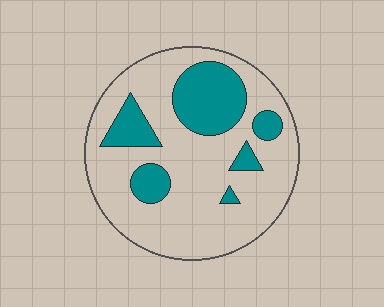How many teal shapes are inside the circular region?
6.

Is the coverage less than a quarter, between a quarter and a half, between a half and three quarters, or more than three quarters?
Less than a quarter.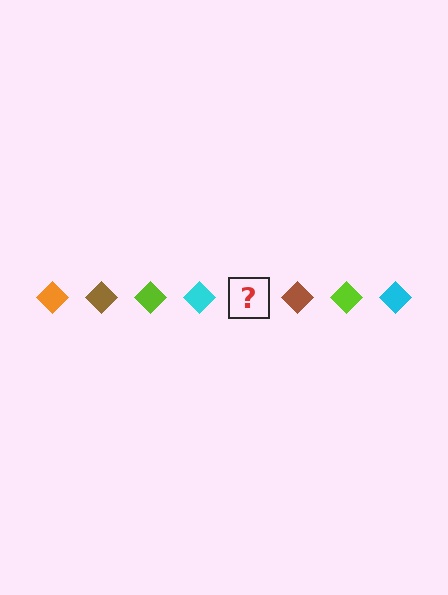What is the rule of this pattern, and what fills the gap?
The rule is that the pattern cycles through orange, brown, lime, cyan diamonds. The gap should be filled with an orange diamond.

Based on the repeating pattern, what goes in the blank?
The blank should be an orange diamond.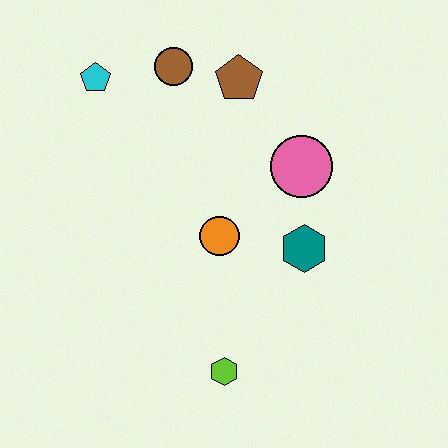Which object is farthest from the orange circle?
The cyan pentagon is farthest from the orange circle.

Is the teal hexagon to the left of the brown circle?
No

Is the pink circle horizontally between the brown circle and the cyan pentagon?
No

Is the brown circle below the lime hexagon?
No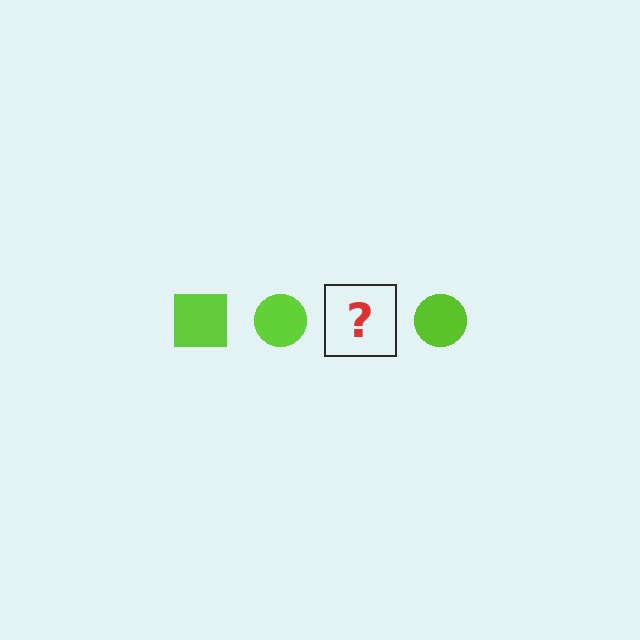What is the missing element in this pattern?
The missing element is a lime square.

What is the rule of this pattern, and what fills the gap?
The rule is that the pattern cycles through square, circle shapes in lime. The gap should be filled with a lime square.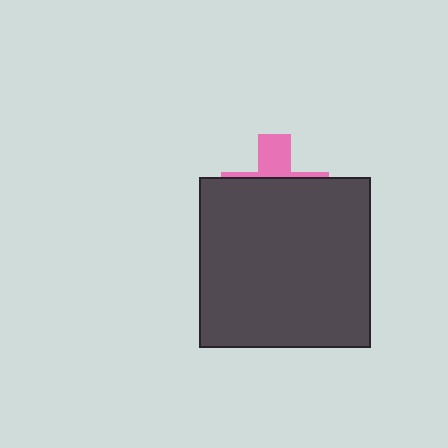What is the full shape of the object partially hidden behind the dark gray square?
The partially hidden object is a pink cross.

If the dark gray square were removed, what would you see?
You would see the complete pink cross.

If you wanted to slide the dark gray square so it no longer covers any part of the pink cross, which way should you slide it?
Slide it down — that is the most direct way to separate the two shapes.